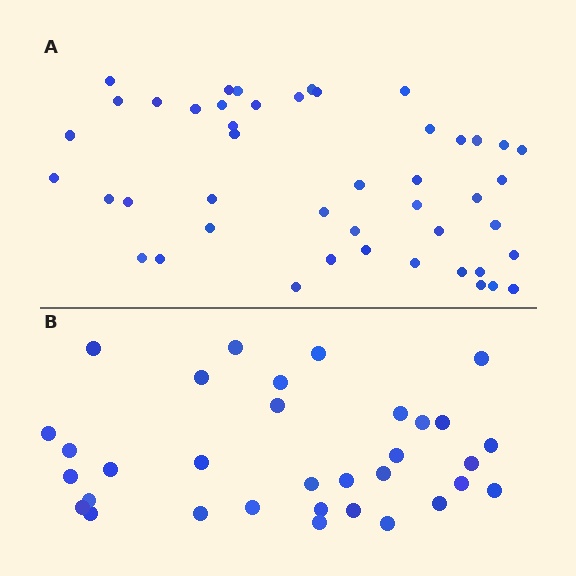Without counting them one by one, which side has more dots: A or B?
Region A (the top region) has more dots.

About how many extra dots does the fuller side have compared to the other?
Region A has approximately 15 more dots than region B.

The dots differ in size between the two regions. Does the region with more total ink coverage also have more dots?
No. Region B has more total ink coverage because its dots are larger, but region A actually contains more individual dots. Total area can be misleading — the number of items is what matters here.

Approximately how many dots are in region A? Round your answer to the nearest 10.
About 50 dots. (The exact count is 46, which rounds to 50.)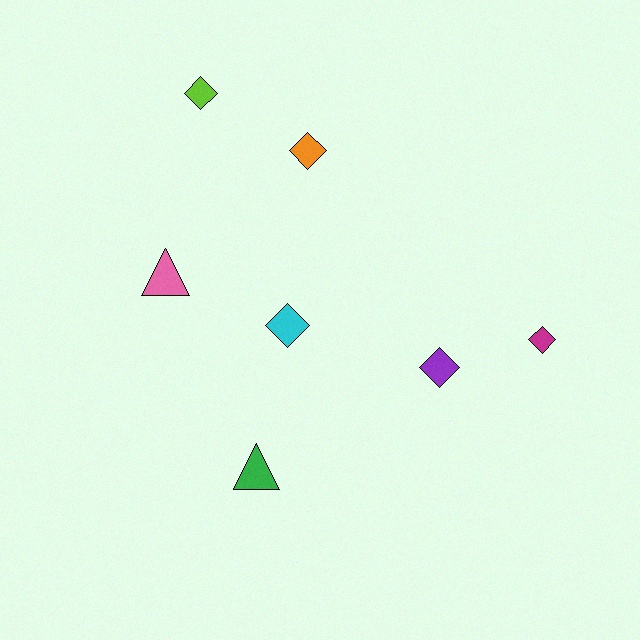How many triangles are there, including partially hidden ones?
There are 2 triangles.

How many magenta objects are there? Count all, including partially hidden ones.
There is 1 magenta object.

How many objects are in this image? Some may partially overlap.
There are 7 objects.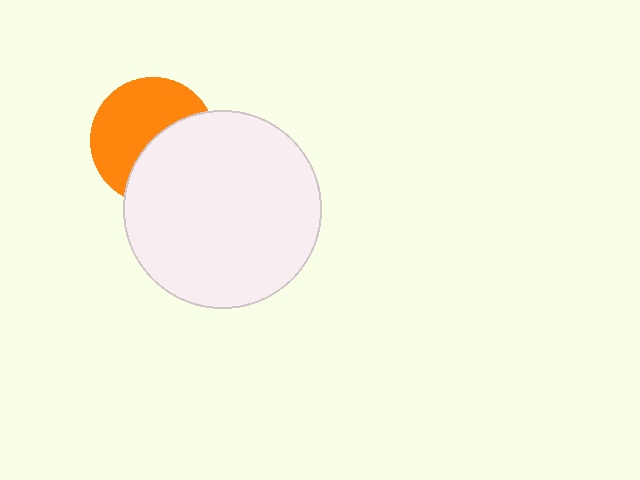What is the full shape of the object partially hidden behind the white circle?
The partially hidden object is an orange circle.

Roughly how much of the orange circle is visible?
About half of it is visible (roughly 55%).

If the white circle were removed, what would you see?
You would see the complete orange circle.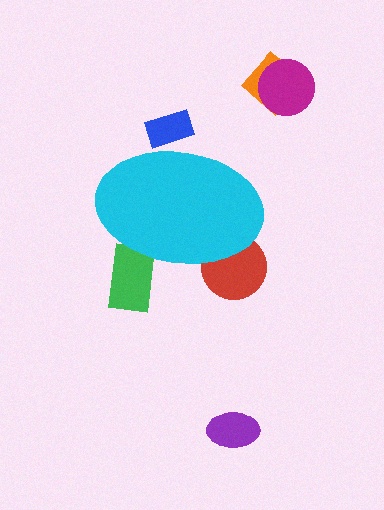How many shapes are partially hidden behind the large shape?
3 shapes are partially hidden.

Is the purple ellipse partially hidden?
No, the purple ellipse is fully visible.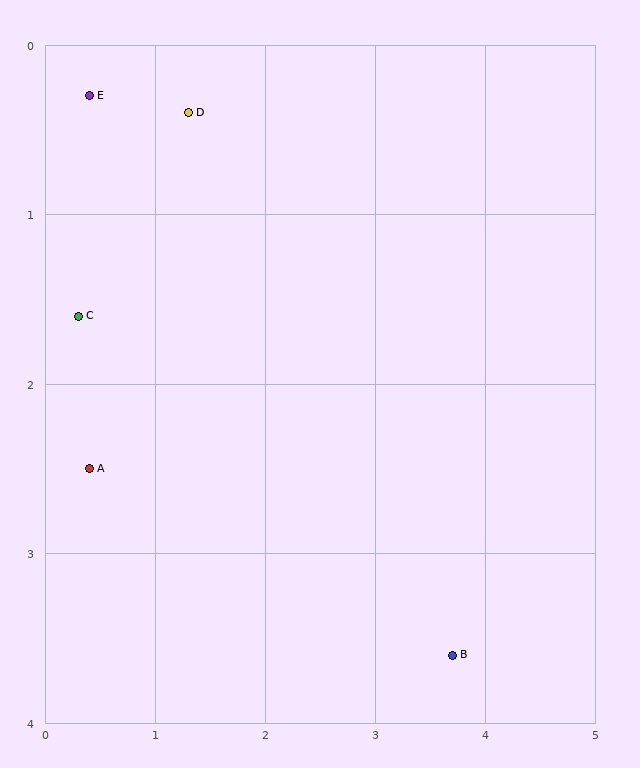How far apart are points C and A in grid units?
Points C and A are about 0.9 grid units apart.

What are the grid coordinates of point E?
Point E is at approximately (0.4, 0.3).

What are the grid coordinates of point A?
Point A is at approximately (0.4, 2.5).